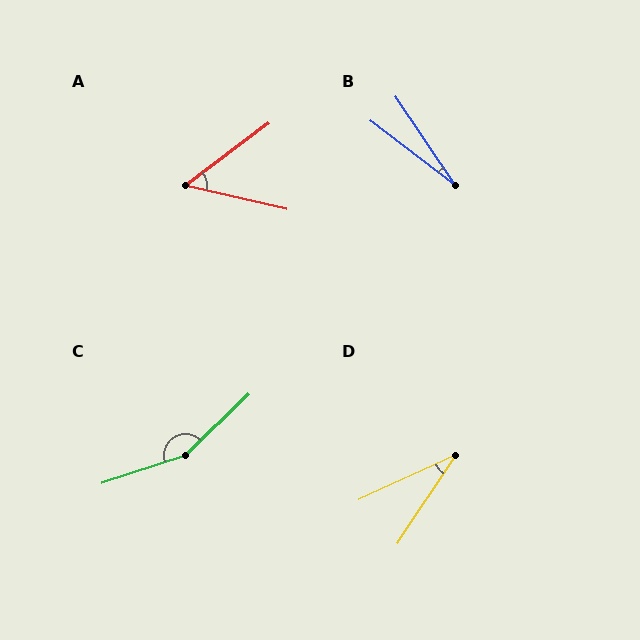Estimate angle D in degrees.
Approximately 32 degrees.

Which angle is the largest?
C, at approximately 154 degrees.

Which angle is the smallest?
B, at approximately 19 degrees.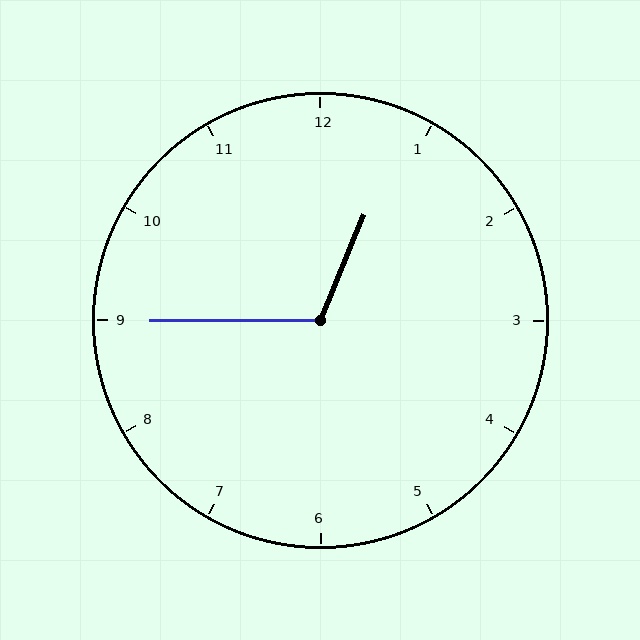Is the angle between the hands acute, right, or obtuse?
It is obtuse.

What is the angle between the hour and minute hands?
Approximately 112 degrees.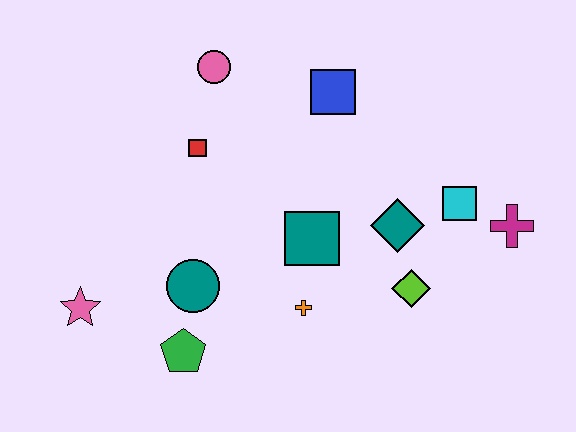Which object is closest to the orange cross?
The teal square is closest to the orange cross.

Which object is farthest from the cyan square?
The pink star is farthest from the cyan square.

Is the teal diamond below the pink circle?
Yes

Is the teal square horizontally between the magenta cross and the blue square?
No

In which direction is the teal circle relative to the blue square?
The teal circle is below the blue square.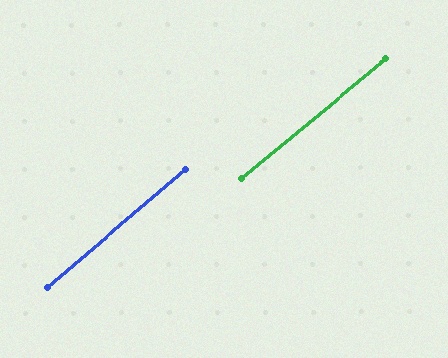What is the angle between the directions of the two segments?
Approximately 1 degree.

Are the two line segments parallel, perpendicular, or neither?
Parallel — their directions differ by only 1.0°.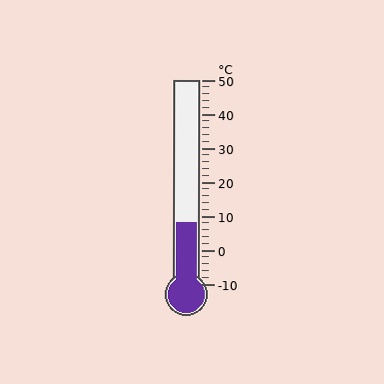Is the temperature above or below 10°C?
The temperature is below 10°C.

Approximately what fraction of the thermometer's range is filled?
The thermometer is filled to approximately 30% of its range.